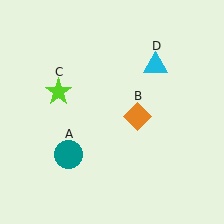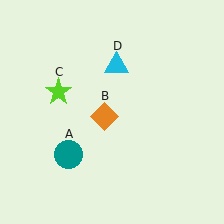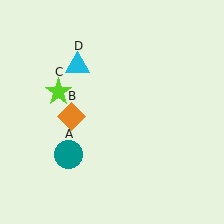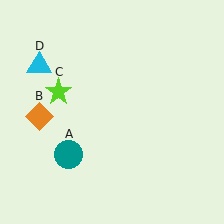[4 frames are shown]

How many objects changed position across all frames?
2 objects changed position: orange diamond (object B), cyan triangle (object D).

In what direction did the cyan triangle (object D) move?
The cyan triangle (object D) moved left.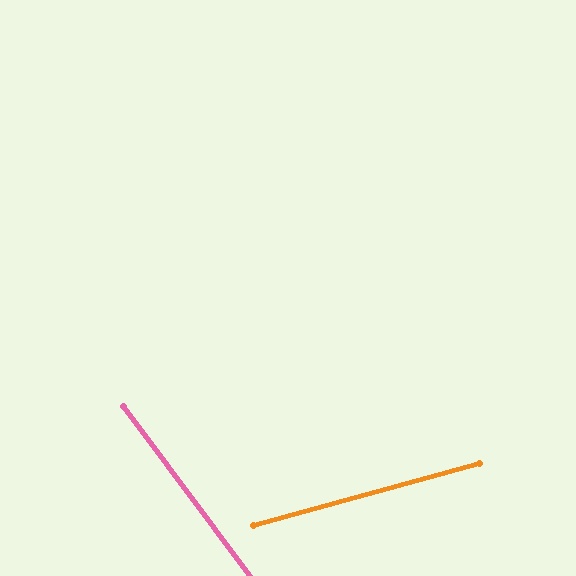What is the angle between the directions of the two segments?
Approximately 69 degrees.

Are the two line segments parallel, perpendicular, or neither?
Neither parallel nor perpendicular — they differ by about 69°.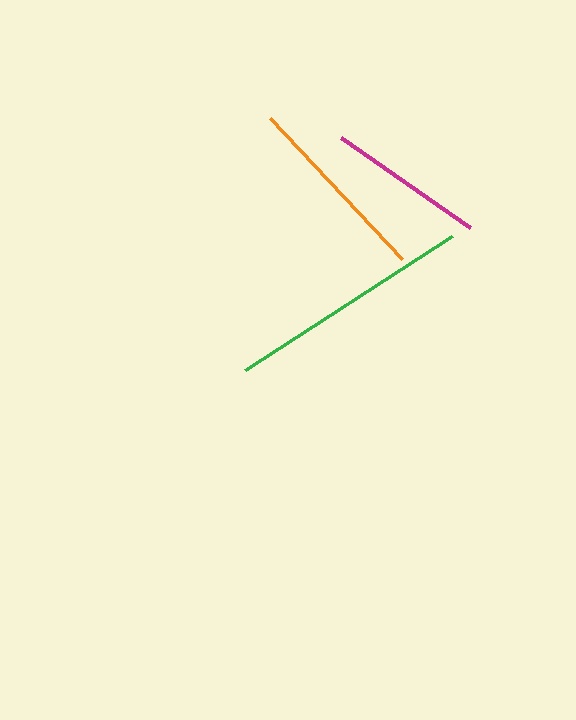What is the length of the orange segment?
The orange segment is approximately 193 pixels long.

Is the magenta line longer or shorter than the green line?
The green line is longer than the magenta line.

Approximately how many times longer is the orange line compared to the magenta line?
The orange line is approximately 1.2 times the length of the magenta line.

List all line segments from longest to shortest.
From longest to shortest: green, orange, magenta.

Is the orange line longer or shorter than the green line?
The green line is longer than the orange line.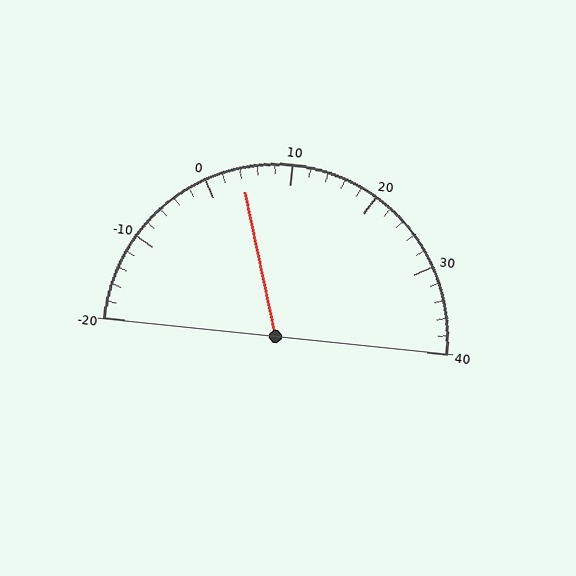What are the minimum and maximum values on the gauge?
The gauge ranges from -20 to 40.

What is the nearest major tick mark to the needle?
The nearest major tick mark is 0.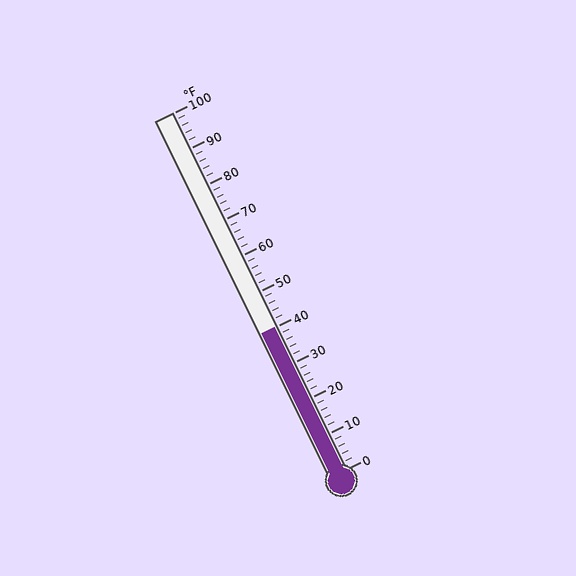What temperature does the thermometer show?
The thermometer shows approximately 40°F.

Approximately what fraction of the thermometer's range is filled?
The thermometer is filled to approximately 40% of its range.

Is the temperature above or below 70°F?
The temperature is below 70°F.